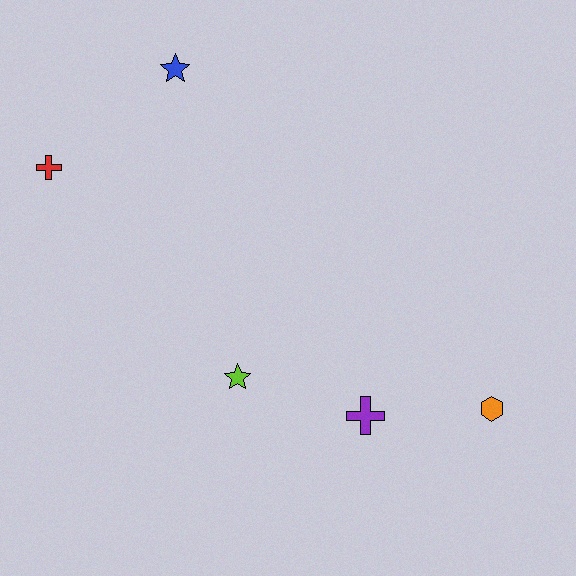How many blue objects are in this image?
There is 1 blue object.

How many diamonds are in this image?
There are no diamonds.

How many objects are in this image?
There are 5 objects.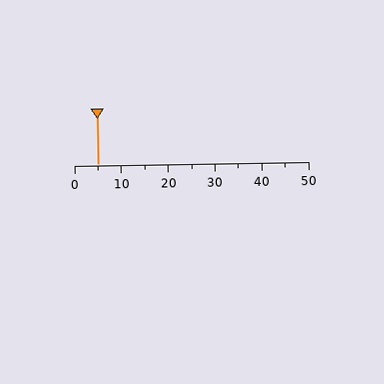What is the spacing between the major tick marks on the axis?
The major ticks are spaced 10 apart.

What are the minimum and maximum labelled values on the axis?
The axis runs from 0 to 50.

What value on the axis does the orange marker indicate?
The marker indicates approximately 5.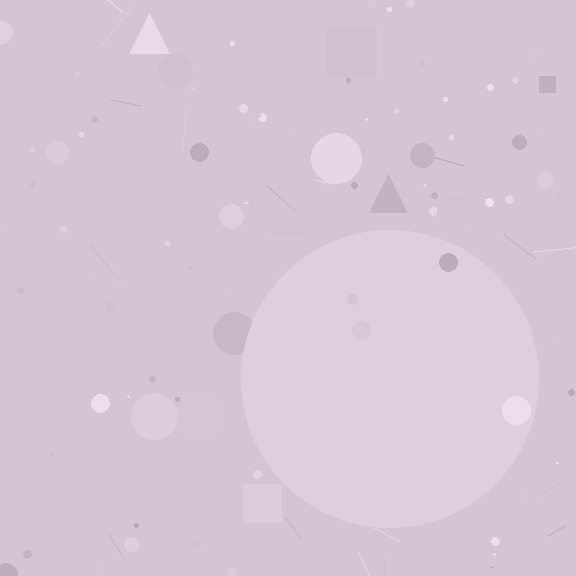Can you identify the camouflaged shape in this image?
The camouflaged shape is a circle.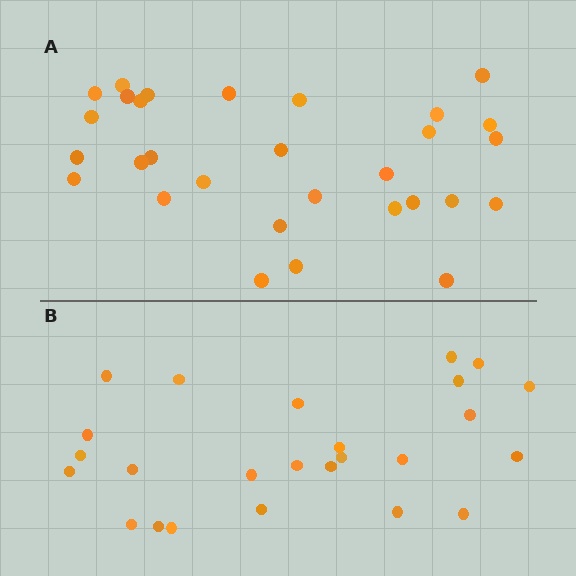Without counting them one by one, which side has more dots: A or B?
Region A (the top region) has more dots.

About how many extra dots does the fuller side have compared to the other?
Region A has about 5 more dots than region B.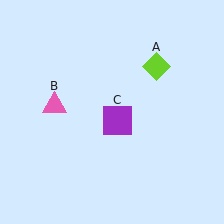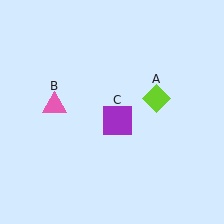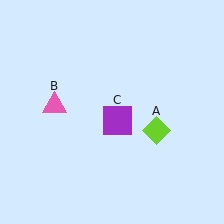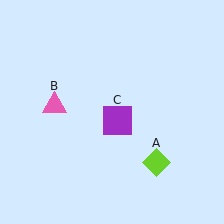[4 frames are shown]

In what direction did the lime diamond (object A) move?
The lime diamond (object A) moved down.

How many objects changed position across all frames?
1 object changed position: lime diamond (object A).